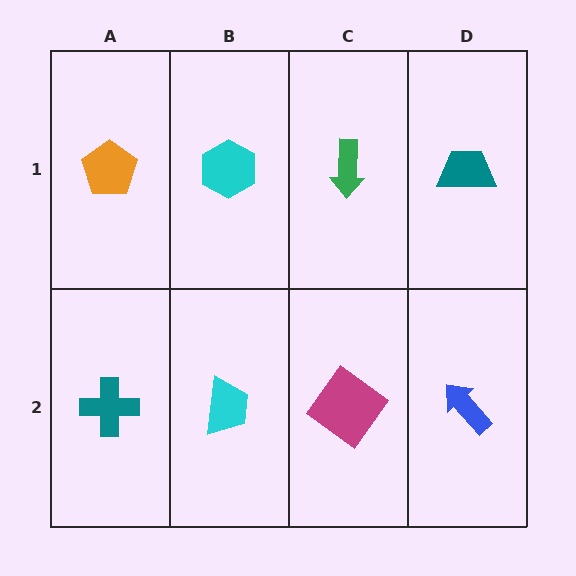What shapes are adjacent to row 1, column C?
A magenta diamond (row 2, column C), a cyan hexagon (row 1, column B), a teal trapezoid (row 1, column D).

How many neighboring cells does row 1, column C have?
3.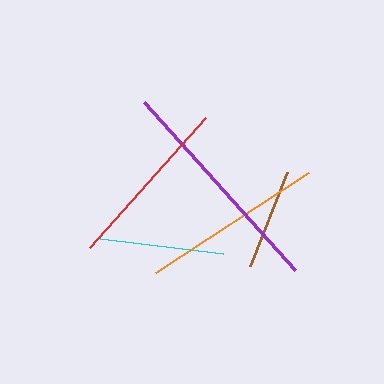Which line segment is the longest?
The purple line is the longest at approximately 226 pixels.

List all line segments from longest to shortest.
From longest to shortest: purple, orange, red, cyan, brown.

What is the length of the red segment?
The red segment is approximately 174 pixels long.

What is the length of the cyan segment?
The cyan segment is approximately 123 pixels long.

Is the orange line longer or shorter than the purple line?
The purple line is longer than the orange line.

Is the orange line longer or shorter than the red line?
The orange line is longer than the red line.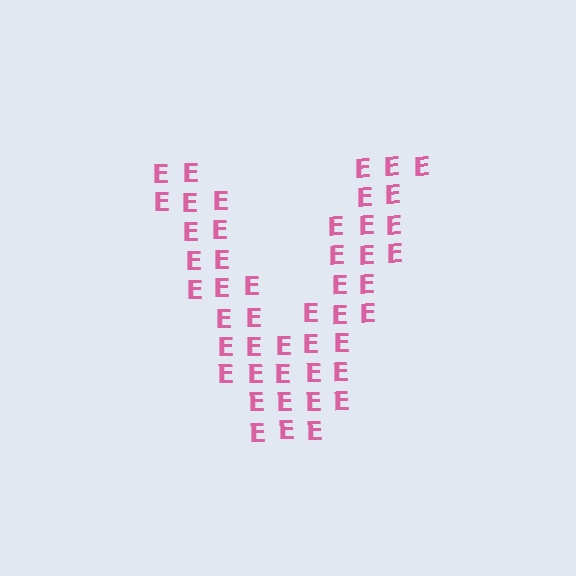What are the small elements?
The small elements are letter E's.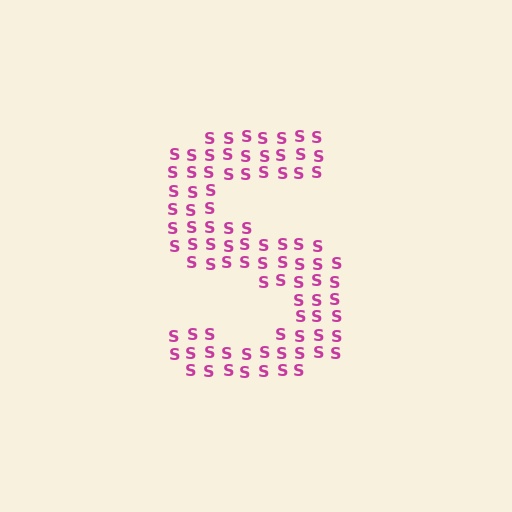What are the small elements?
The small elements are letter S's.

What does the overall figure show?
The overall figure shows the letter S.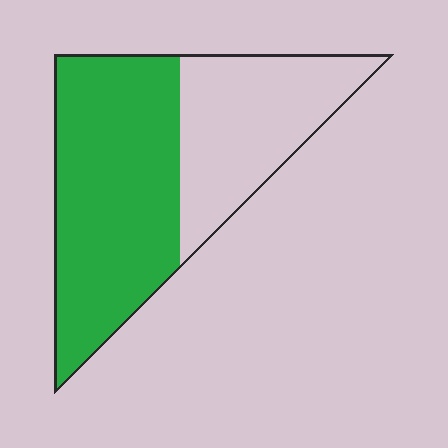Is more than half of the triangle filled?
Yes.